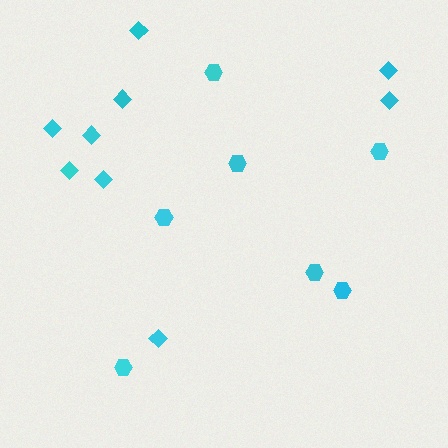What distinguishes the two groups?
There are 2 groups: one group of diamonds (9) and one group of hexagons (7).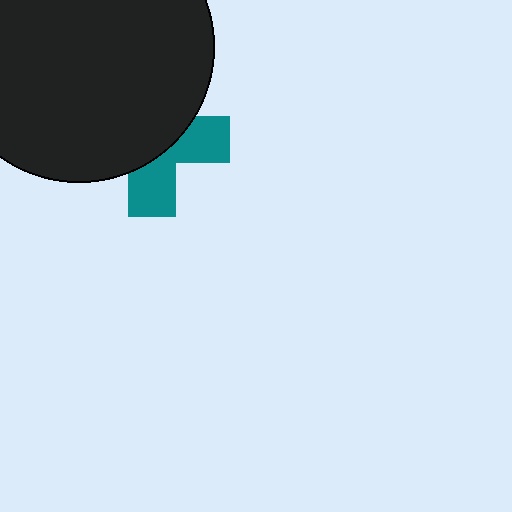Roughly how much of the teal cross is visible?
A small part of it is visible (roughly 39%).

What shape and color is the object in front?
The object in front is a black circle.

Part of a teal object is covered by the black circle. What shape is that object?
It is a cross.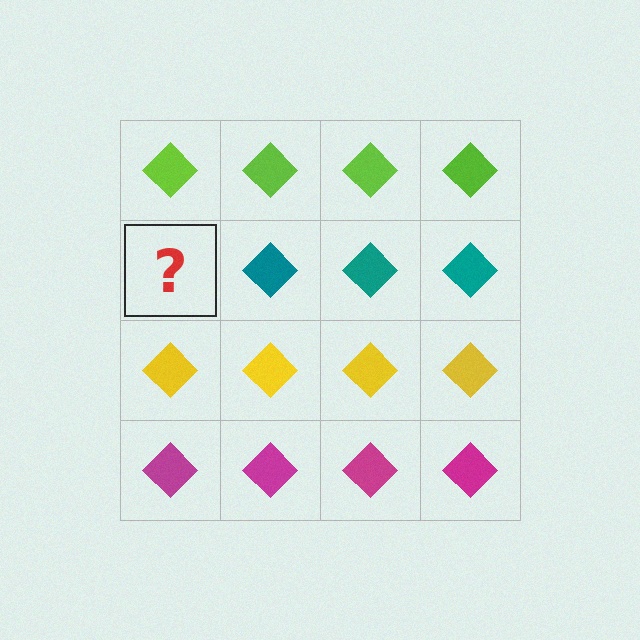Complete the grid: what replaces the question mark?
The question mark should be replaced with a teal diamond.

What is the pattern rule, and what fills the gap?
The rule is that each row has a consistent color. The gap should be filled with a teal diamond.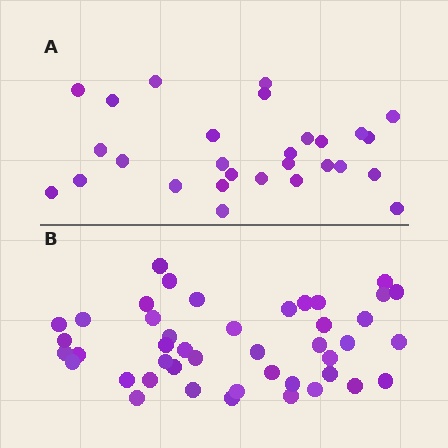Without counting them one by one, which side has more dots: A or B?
Region B (the bottom region) has more dots.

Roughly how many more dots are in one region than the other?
Region B has approximately 15 more dots than region A.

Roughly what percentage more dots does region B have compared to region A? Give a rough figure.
About 55% more.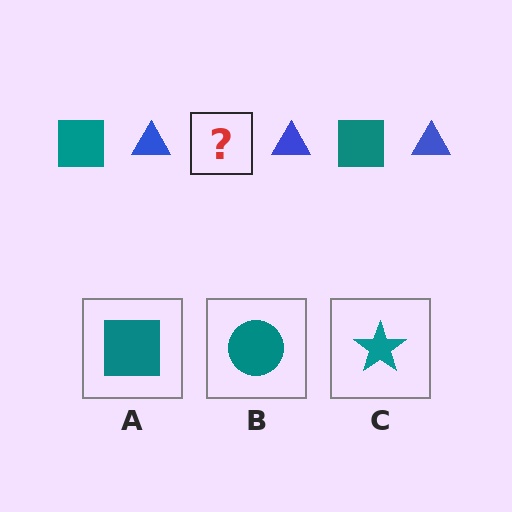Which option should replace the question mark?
Option A.